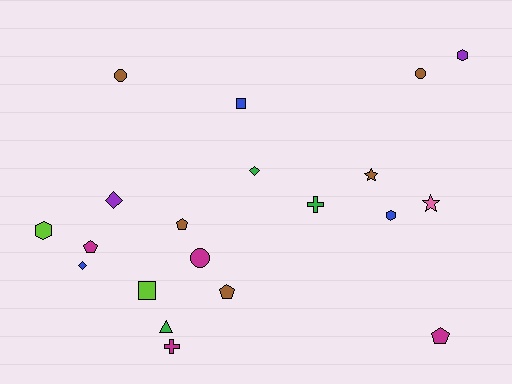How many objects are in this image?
There are 20 objects.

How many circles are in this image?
There are 3 circles.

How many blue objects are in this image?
There are 3 blue objects.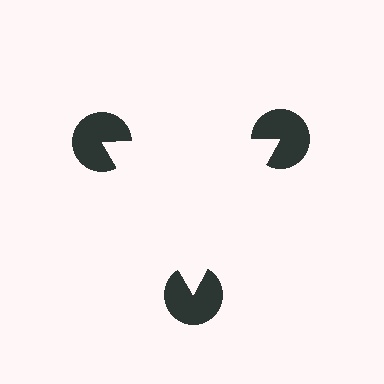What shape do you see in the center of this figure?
An illusory triangle — its edges are inferred from the aligned wedge cuts in the pac-man discs, not physically drawn.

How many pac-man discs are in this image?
There are 3 — one at each vertex of the illusory triangle.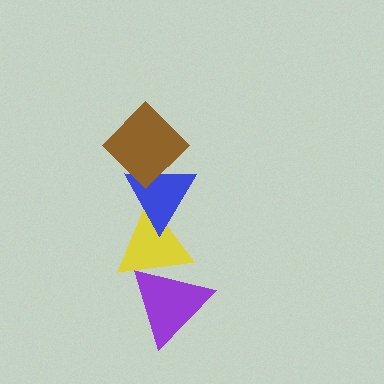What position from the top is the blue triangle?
The blue triangle is 2nd from the top.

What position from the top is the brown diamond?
The brown diamond is 1st from the top.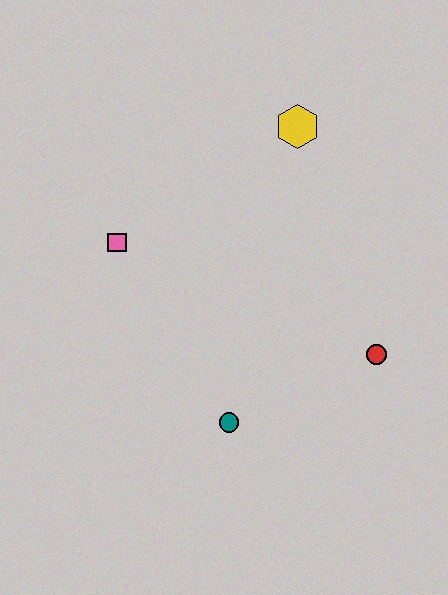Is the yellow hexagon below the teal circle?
No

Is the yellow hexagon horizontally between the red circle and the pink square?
Yes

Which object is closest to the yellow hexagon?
The pink square is closest to the yellow hexagon.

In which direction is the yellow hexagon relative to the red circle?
The yellow hexagon is above the red circle.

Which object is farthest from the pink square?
The red circle is farthest from the pink square.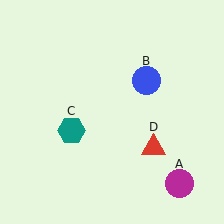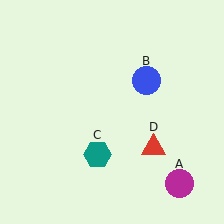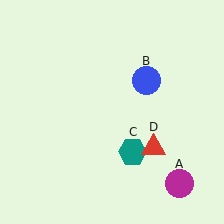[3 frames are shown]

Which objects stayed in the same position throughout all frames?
Magenta circle (object A) and blue circle (object B) and red triangle (object D) remained stationary.